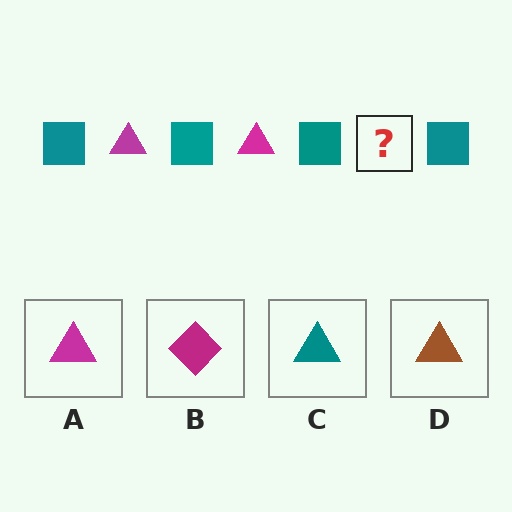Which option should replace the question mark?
Option A.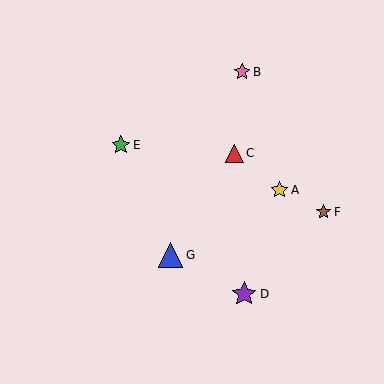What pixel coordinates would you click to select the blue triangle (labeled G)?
Click at (171, 255) to select the blue triangle G.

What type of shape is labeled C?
Shape C is a red triangle.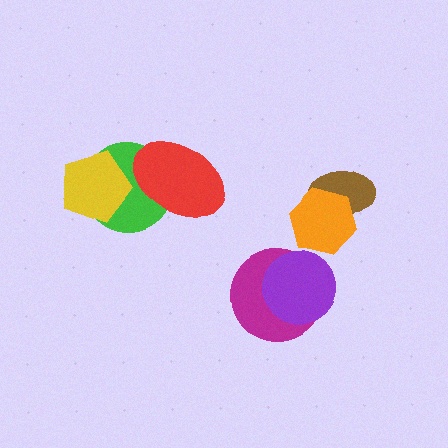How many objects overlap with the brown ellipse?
1 object overlaps with the brown ellipse.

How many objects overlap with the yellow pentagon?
1 object overlaps with the yellow pentagon.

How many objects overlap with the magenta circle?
1 object overlaps with the magenta circle.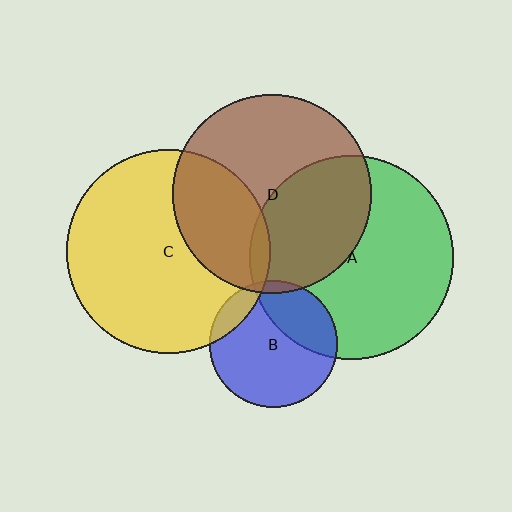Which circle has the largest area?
Circle A (green).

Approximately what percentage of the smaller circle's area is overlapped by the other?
Approximately 5%.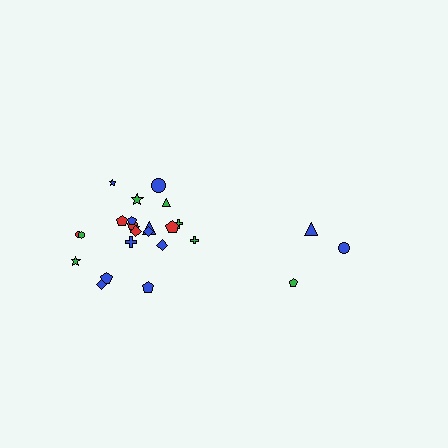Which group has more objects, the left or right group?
The left group.